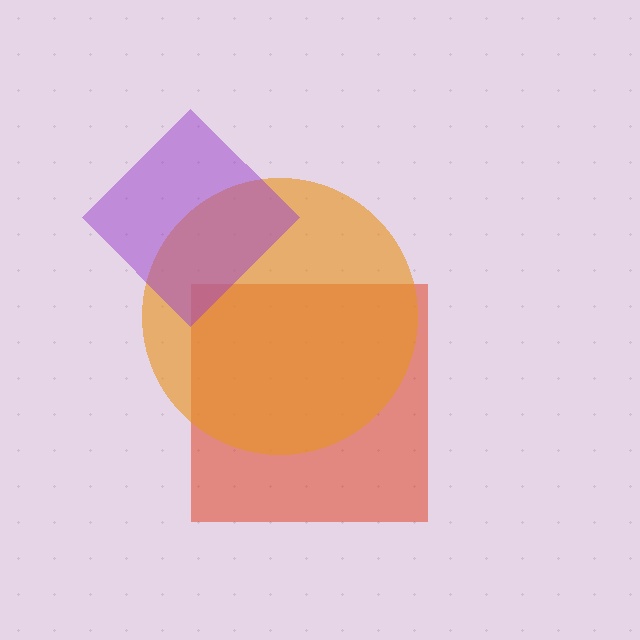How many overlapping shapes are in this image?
There are 3 overlapping shapes in the image.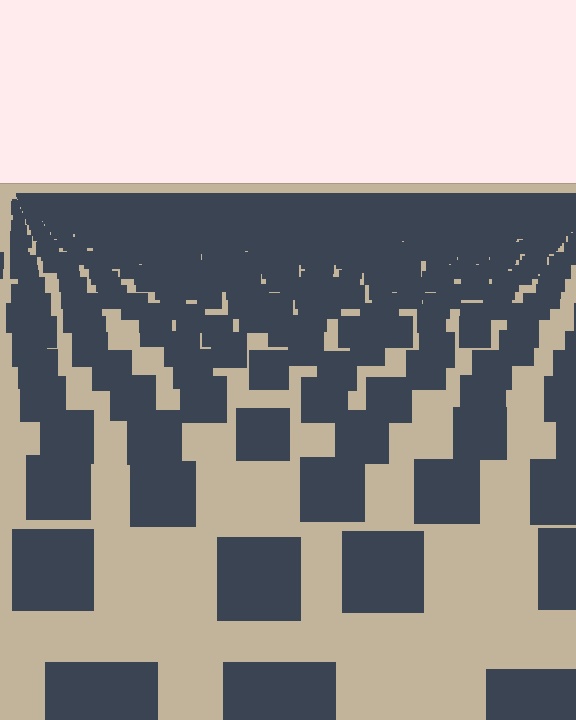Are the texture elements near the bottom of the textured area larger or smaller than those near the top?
Larger. Near the bottom, elements are closer to the viewer and appear at a bigger on-screen size.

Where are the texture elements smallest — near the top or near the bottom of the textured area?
Near the top.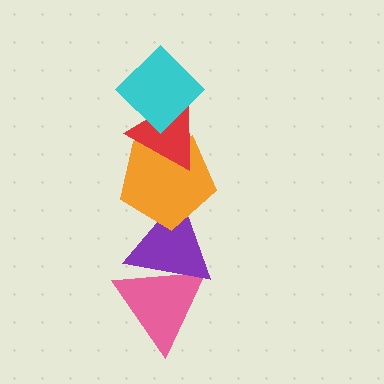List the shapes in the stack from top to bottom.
From top to bottom: the cyan diamond, the red triangle, the orange pentagon, the purple triangle, the pink triangle.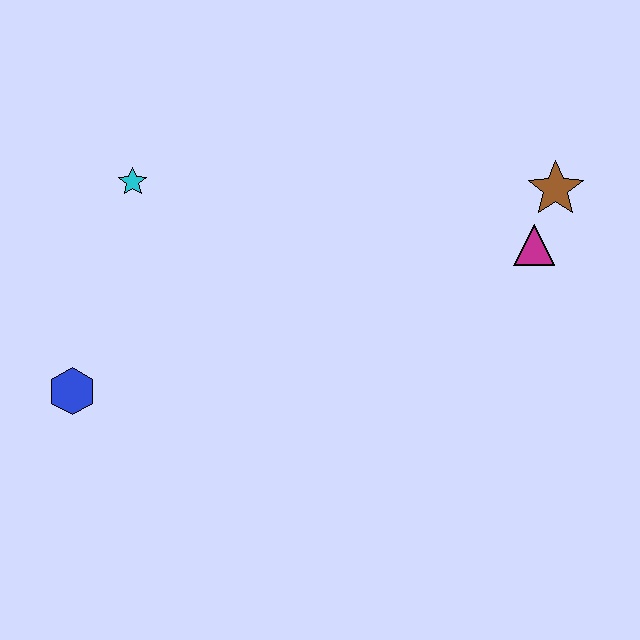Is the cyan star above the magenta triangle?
Yes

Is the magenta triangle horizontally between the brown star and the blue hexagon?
Yes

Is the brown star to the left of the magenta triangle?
No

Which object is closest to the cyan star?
The blue hexagon is closest to the cyan star.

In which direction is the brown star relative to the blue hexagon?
The brown star is to the right of the blue hexagon.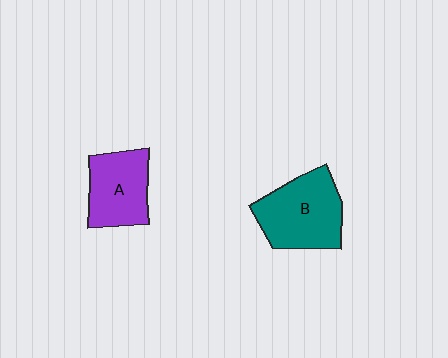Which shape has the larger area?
Shape B (teal).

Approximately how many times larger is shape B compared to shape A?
Approximately 1.2 times.